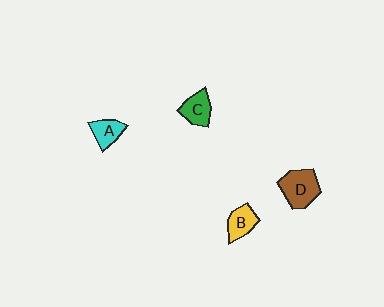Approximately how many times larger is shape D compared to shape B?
Approximately 1.6 times.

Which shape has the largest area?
Shape D (brown).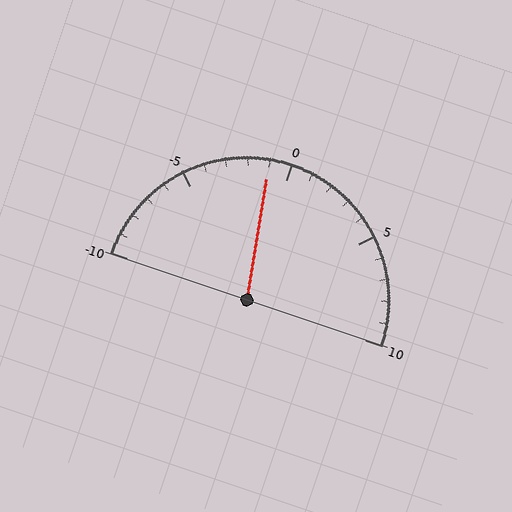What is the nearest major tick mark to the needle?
The nearest major tick mark is 0.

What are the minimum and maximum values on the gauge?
The gauge ranges from -10 to 10.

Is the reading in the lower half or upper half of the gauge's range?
The reading is in the lower half of the range (-10 to 10).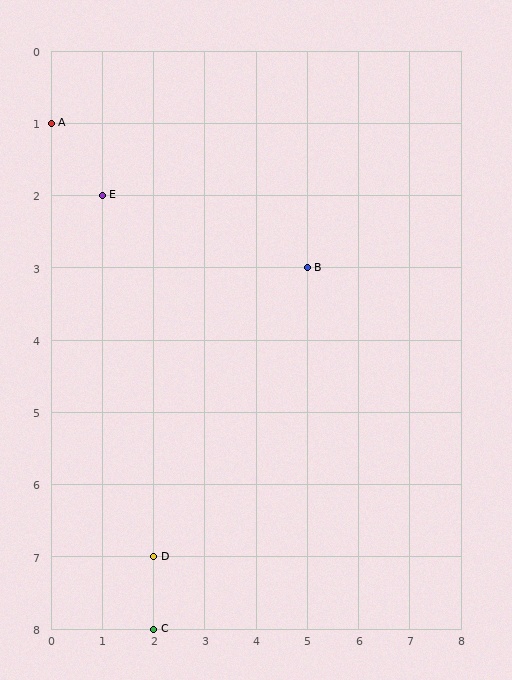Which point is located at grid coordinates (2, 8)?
Point C is at (2, 8).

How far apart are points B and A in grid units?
Points B and A are 5 columns and 2 rows apart (about 5.4 grid units diagonally).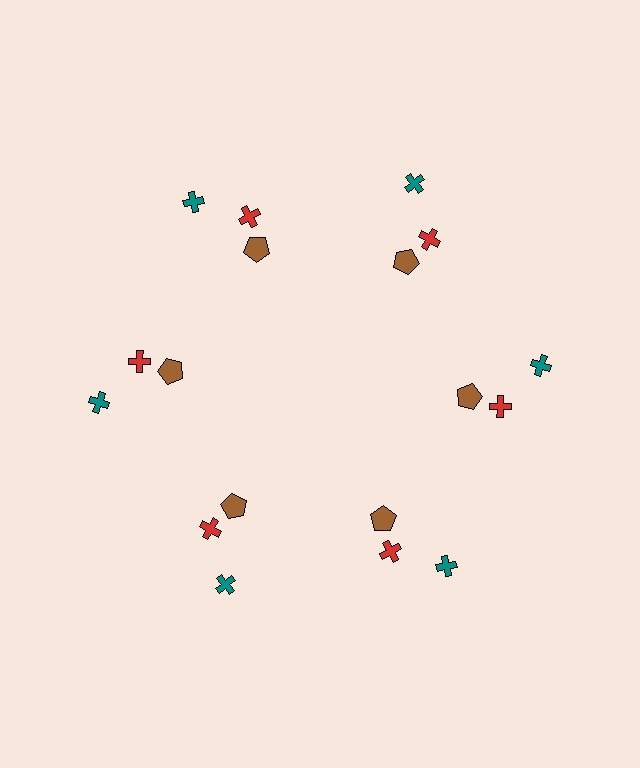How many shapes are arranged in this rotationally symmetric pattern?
There are 18 shapes, arranged in 6 groups of 3.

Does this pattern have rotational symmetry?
Yes, this pattern has 6-fold rotational symmetry. It looks the same after rotating 60 degrees around the center.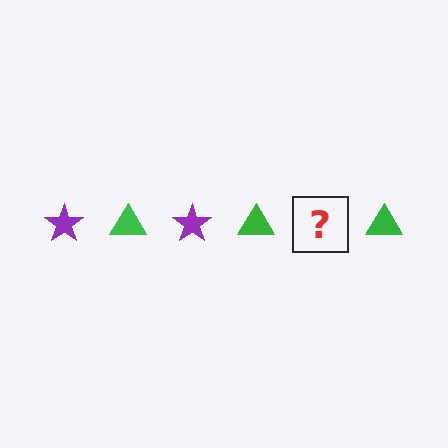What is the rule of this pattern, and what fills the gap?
The rule is that the pattern alternates between purple star and green triangle. The gap should be filled with a purple star.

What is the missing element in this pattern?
The missing element is a purple star.